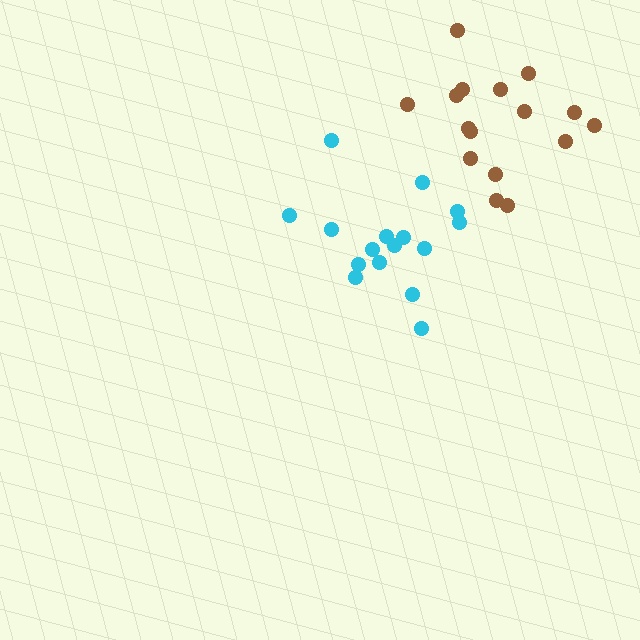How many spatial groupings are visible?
There are 2 spatial groupings.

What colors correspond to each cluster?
The clusters are colored: brown, cyan.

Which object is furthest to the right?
The brown cluster is rightmost.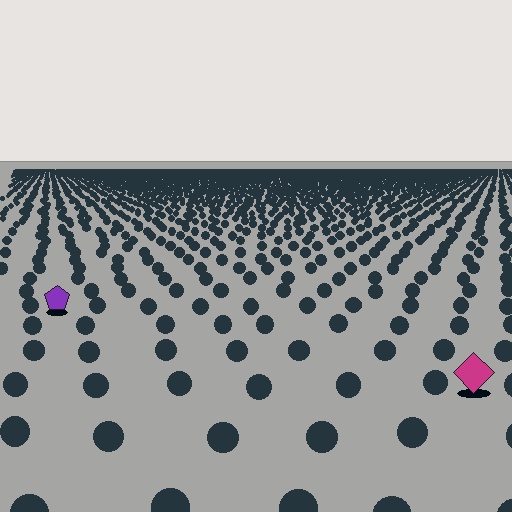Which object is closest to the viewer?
The magenta diamond is closest. The texture marks near it are larger and more spread out.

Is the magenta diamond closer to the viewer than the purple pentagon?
Yes. The magenta diamond is closer — you can tell from the texture gradient: the ground texture is coarser near it.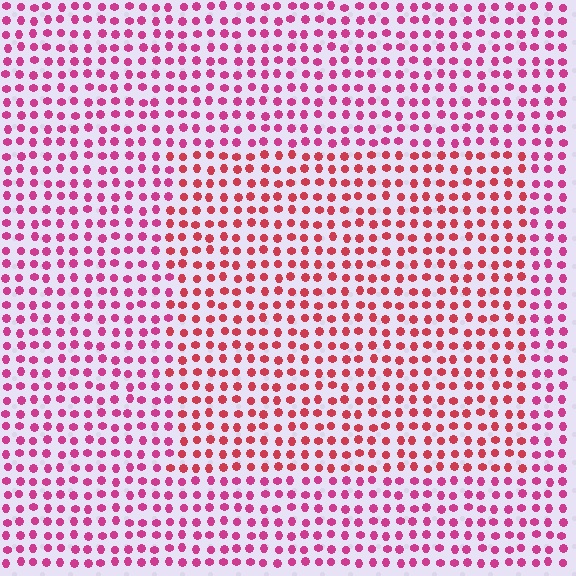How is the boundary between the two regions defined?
The boundary is defined purely by a slight shift in hue (about 27 degrees). Spacing, size, and orientation are identical on both sides.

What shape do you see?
I see a rectangle.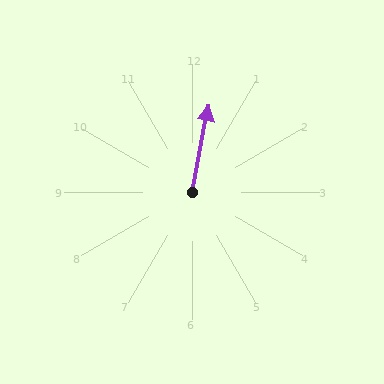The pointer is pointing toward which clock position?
Roughly 12 o'clock.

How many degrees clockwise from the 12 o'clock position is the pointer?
Approximately 11 degrees.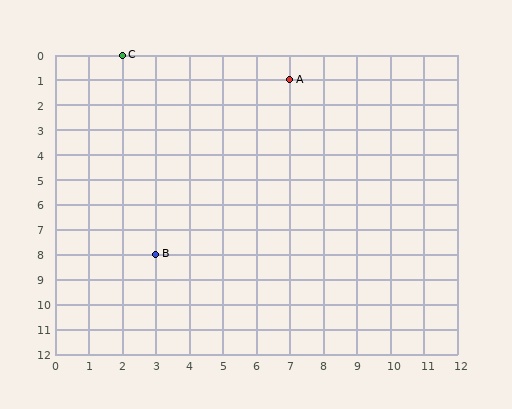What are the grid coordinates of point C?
Point C is at grid coordinates (2, 0).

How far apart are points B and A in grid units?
Points B and A are 4 columns and 7 rows apart (about 8.1 grid units diagonally).